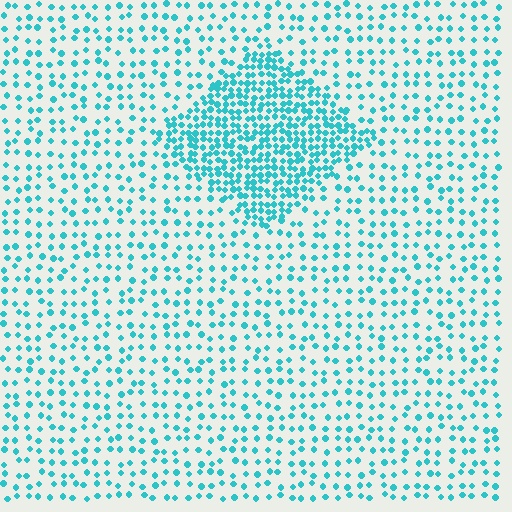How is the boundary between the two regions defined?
The boundary is defined by a change in element density (approximately 2.6x ratio). All elements are the same color, size, and shape.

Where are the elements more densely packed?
The elements are more densely packed inside the diamond boundary.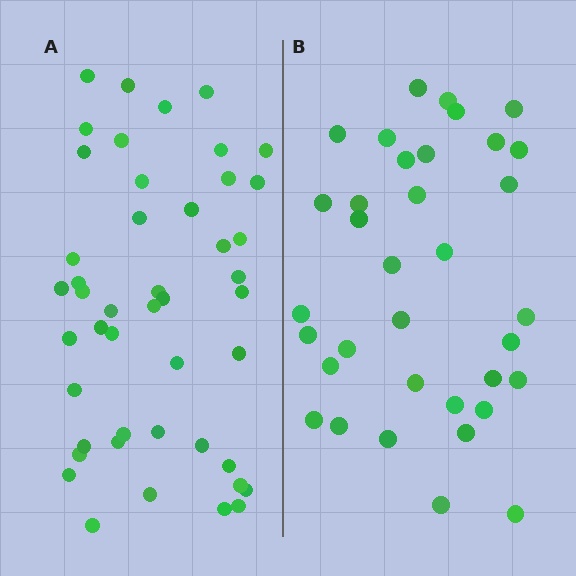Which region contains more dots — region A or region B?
Region A (the left region) has more dots.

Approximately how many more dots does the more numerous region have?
Region A has roughly 12 or so more dots than region B.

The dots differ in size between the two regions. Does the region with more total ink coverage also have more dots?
No. Region B has more total ink coverage because its dots are larger, but region A actually contains more individual dots. Total area can be misleading — the number of items is what matters here.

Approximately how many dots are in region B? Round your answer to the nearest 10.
About 40 dots. (The exact count is 35, which rounds to 40.)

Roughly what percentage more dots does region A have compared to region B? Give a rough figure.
About 30% more.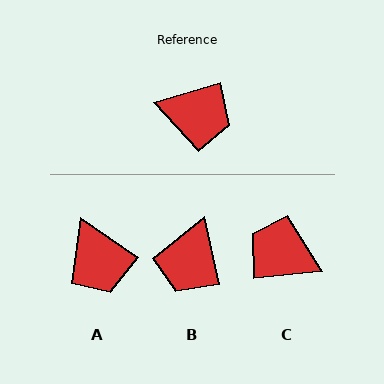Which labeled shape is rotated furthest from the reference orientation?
C, about 169 degrees away.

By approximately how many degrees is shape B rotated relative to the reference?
Approximately 95 degrees clockwise.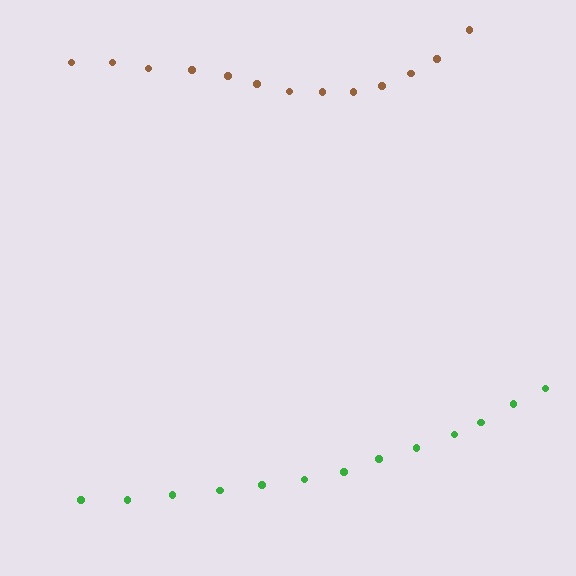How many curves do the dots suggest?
There are 2 distinct paths.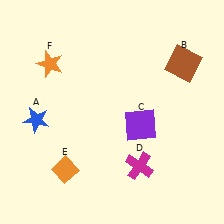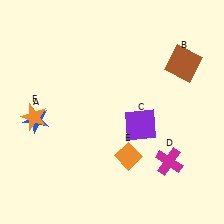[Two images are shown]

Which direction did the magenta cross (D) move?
The magenta cross (D) moved right.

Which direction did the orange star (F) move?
The orange star (F) moved down.